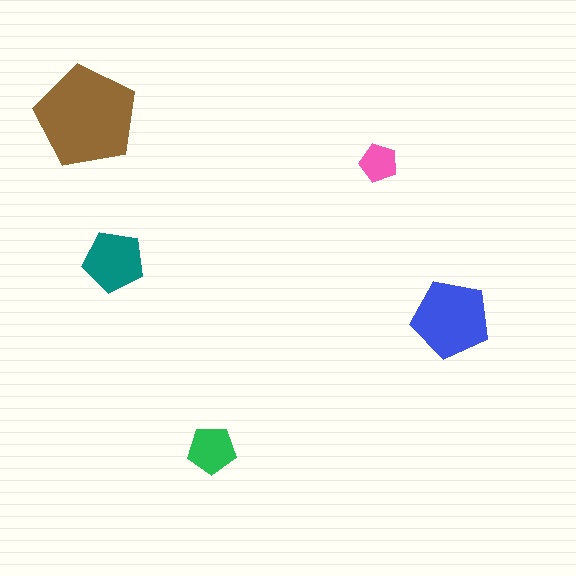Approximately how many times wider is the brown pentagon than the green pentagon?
About 2 times wider.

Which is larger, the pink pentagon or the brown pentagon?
The brown one.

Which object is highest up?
The brown pentagon is topmost.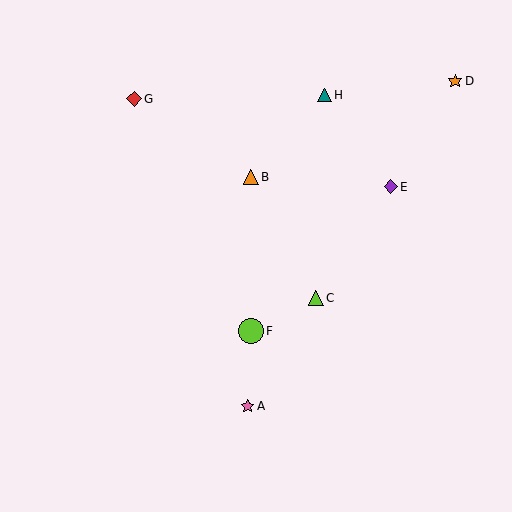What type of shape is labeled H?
Shape H is a teal triangle.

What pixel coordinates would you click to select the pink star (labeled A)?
Click at (248, 406) to select the pink star A.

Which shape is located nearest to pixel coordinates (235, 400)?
The pink star (labeled A) at (248, 406) is nearest to that location.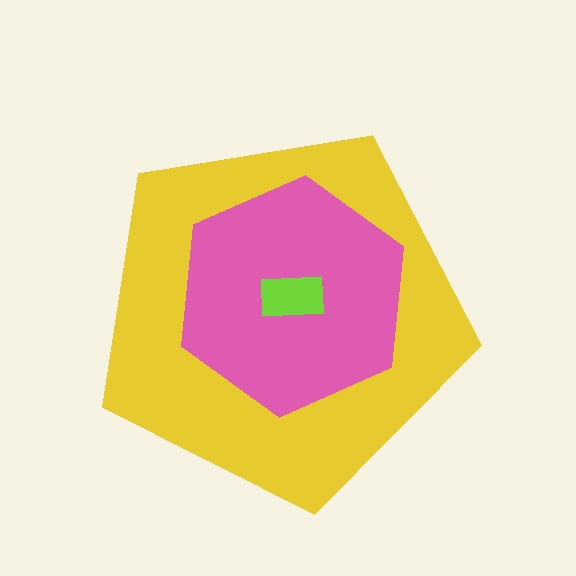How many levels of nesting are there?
3.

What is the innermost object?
The lime rectangle.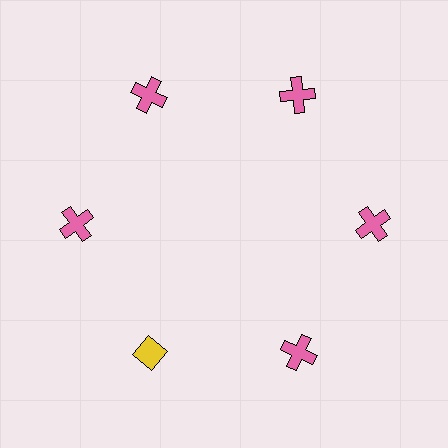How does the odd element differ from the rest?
It differs in both color (yellow instead of pink) and shape (diamond instead of cross).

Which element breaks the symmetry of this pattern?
The yellow diamond at roughly the 7 o'clock position breaks the symmetry. All other shapes are pink crosses.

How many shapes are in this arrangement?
There are 6 shapes arranged in a ring pattern.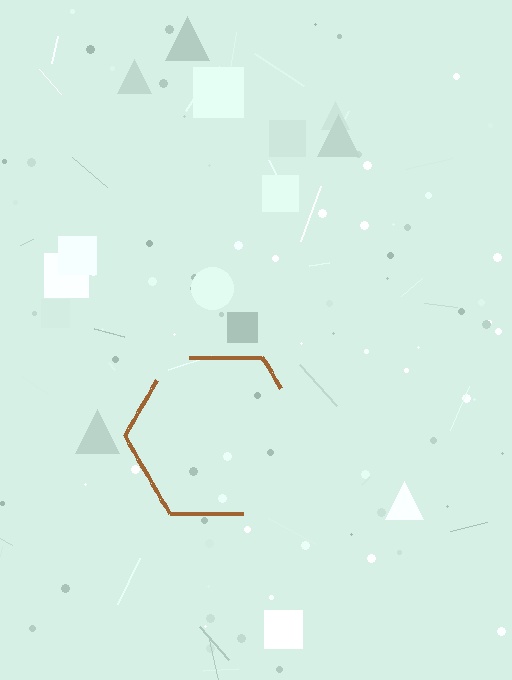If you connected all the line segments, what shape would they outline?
They would outline a hexagon.